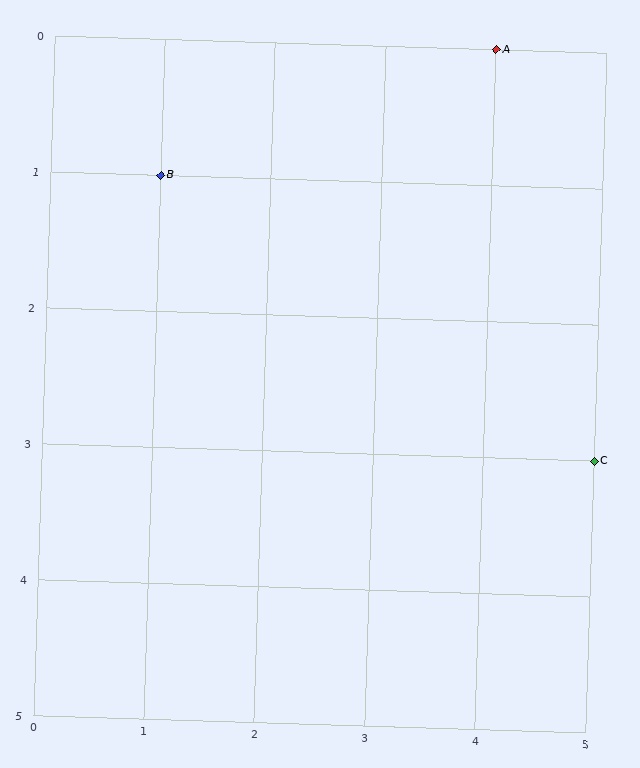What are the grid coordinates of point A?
Point A is at grid coordinates (4, 0).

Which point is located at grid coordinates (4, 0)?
Point A is at (4, 0).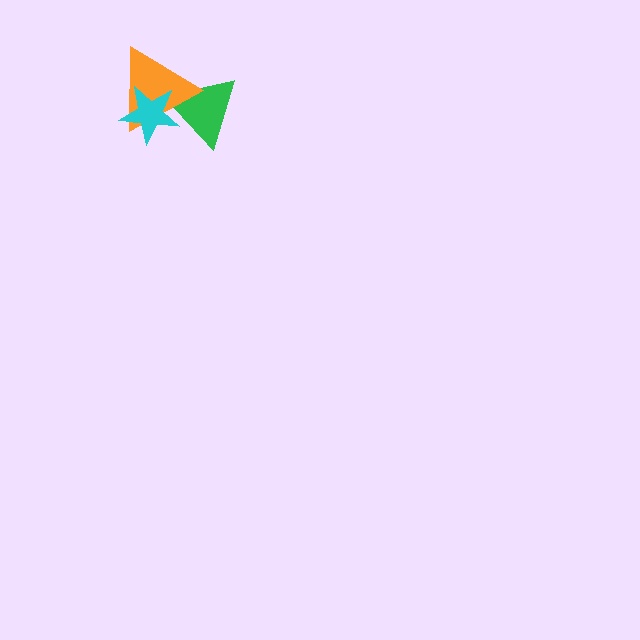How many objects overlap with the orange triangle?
2 objects overlap with the orange triangle.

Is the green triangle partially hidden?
Yes, it is partially covered by another shape.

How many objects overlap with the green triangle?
2 objects overlap with the green triangle.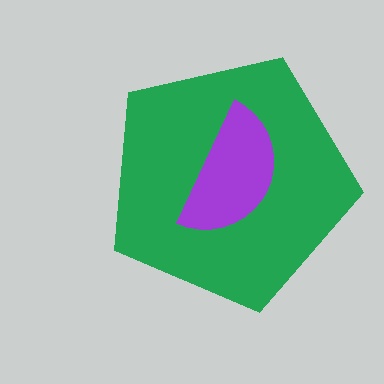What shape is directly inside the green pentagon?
The purple semicircle.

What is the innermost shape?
The purple semicircle.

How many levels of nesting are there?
2.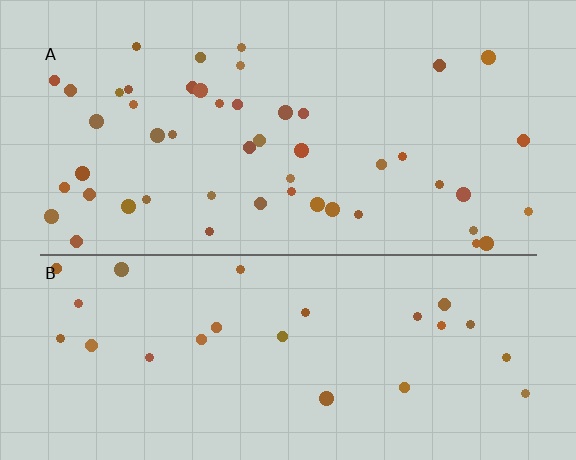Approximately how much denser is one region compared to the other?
Approximately 1.9× — region A over region B.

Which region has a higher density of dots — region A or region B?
A (the top).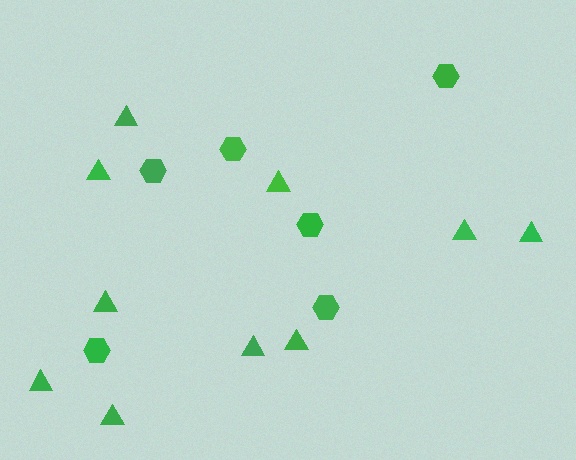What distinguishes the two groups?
There are 2 groups: one group of hexagons (6) and one group of triangles (10).